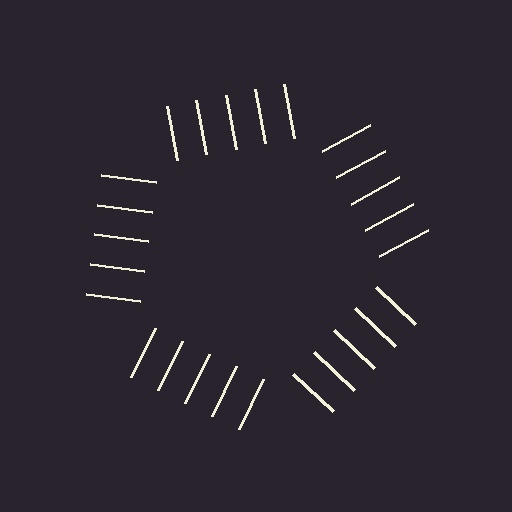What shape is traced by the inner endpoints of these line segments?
An illusory pentagon — the line segments terminate on its edges but no continuous stroke is drawn.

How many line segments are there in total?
25 — 5 along each of the 5 edges.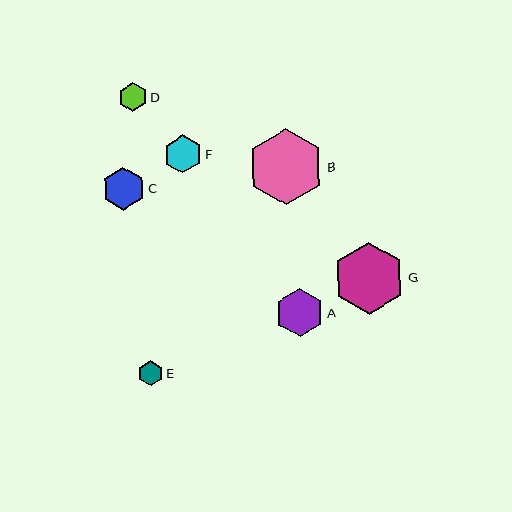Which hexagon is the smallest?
Hexagon E is the smallest with a size of approximately 25 pixels.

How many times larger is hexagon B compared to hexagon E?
Hexagon B is approximately 3.0 times the size of hexagon E.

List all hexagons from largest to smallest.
From largest to smallest: B, G, A, C, F, D, E.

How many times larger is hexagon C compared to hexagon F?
Hexagon C is approximately 1.1 times the size of hexagon F.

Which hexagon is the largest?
Hexagon B is the largest with a size of approximately 76 pixels.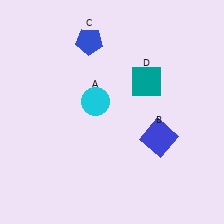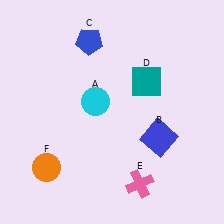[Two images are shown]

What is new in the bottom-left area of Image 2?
An orange circle (F) was added in the bottom-left area of Image 2.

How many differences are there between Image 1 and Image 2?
There are 2 differences between the two images.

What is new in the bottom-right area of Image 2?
A pink cross (E) was added in the bottom-right area of Image 2.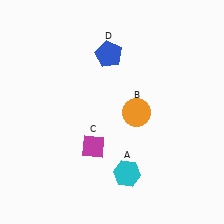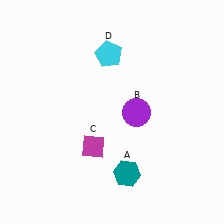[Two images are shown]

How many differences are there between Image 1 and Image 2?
There are 3 differences between the two images.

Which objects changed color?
A changed from cyan to teal. B changed from orange to purple. D changed from blue to cyan.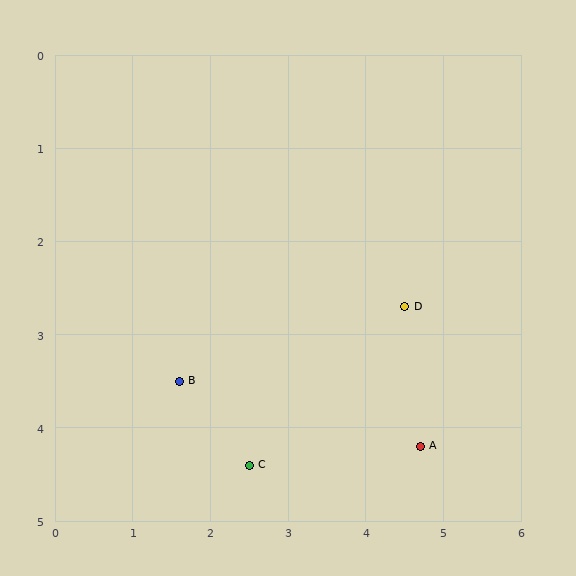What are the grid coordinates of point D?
Point D is at approximately (4.5, 2.7).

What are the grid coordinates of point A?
Point A is at approximately (4.7, 4.2).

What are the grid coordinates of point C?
Point C is at approximately (2.5, 4.4).